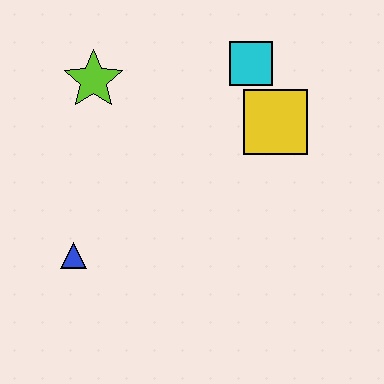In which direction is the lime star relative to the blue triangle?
The lime star is above the blue triangle.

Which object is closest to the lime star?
The cyan square is closest to the lime star.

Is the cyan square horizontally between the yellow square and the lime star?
Yes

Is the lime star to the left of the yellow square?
Yes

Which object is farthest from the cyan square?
The blue triangle is farthest from the cyan square.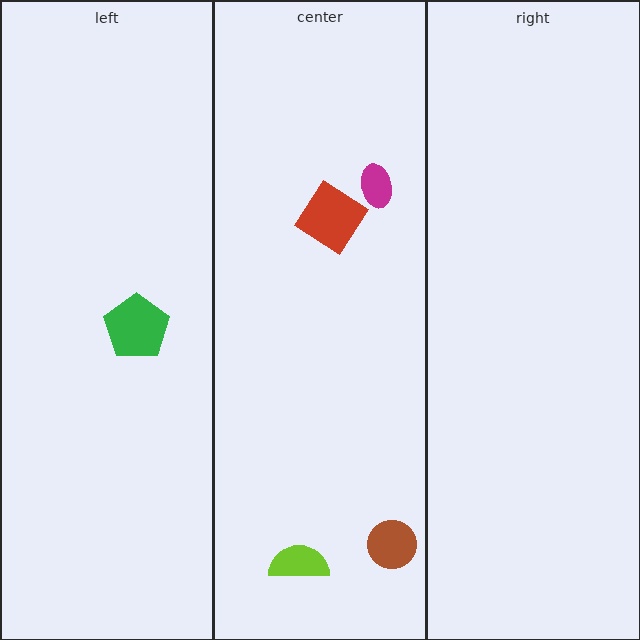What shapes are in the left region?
The green pentagon.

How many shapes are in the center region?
4.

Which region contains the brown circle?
The center region.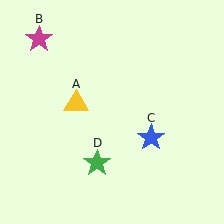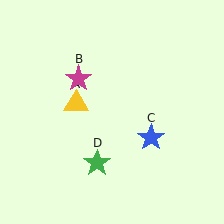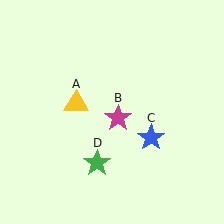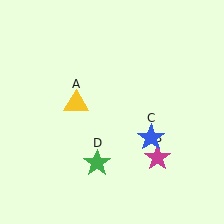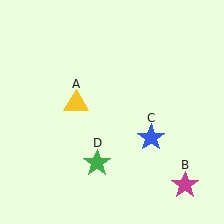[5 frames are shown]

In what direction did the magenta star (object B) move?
The magenta star (object B) moved down and to the right.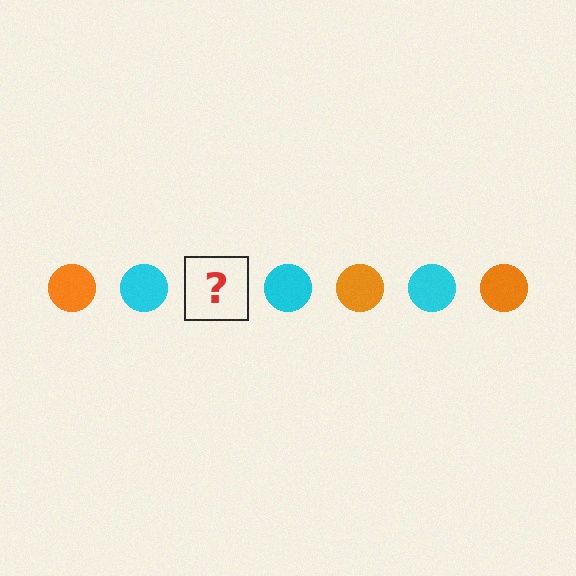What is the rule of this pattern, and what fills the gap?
The rule is that the pattern cycles through orange, cyan circles. The gap should be filled with an orange circle.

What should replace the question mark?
The question mark should be replaced with an orange circle.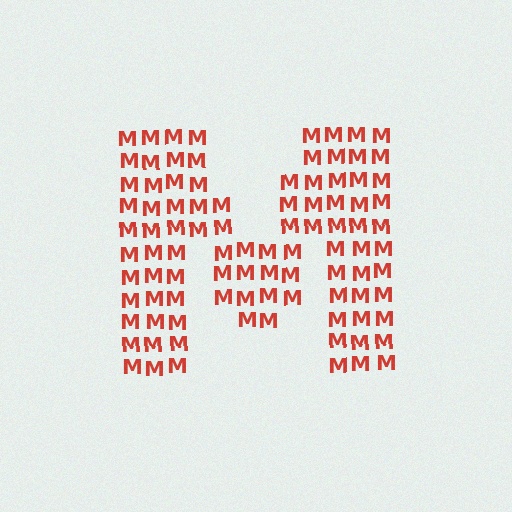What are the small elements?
The small elements are letter M's.